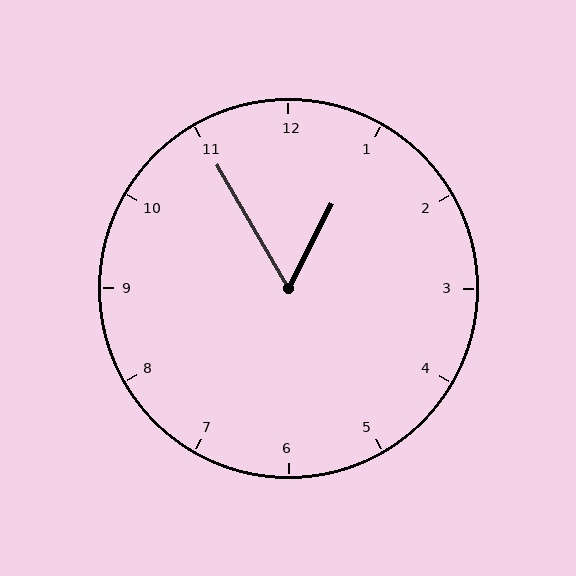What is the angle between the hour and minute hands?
Approximately 58 degrees.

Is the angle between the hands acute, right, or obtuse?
It is acute.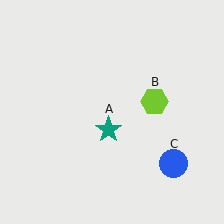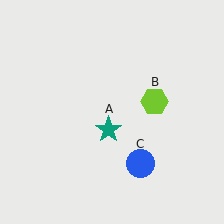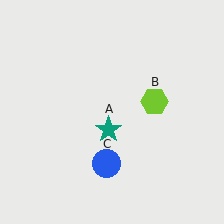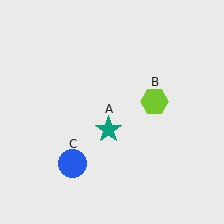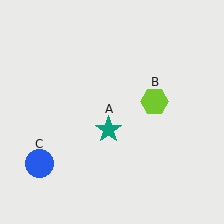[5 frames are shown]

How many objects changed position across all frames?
1 object changed position: blue circle (object C).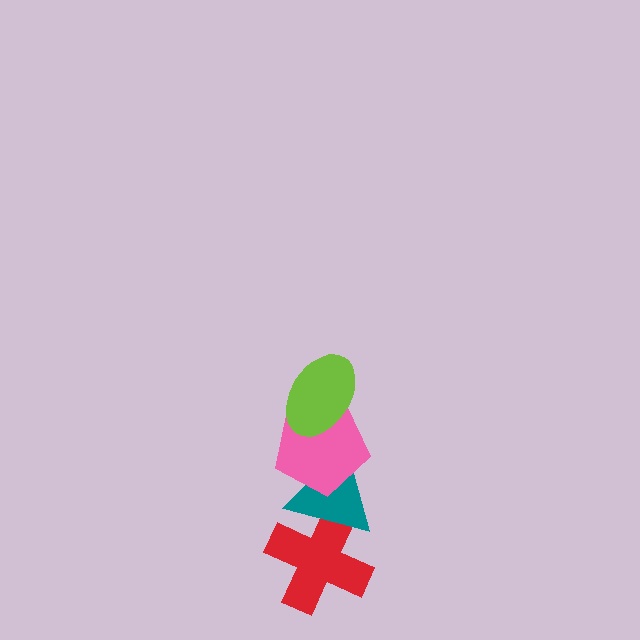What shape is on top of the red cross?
The teal triangle is on top of the red cross.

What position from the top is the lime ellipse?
The lime ellipse is 1st from the top.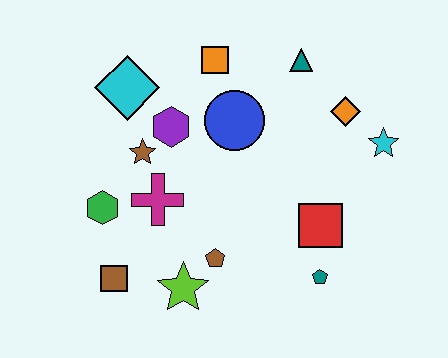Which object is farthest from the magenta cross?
The cyan star is farthest from the magenta cross.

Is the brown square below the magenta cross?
Yes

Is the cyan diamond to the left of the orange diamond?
Yes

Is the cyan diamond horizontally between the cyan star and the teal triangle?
No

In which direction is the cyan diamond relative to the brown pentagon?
The cyan diamond is above the brown pentagon.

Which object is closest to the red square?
The teal pentagon is closest to the red square.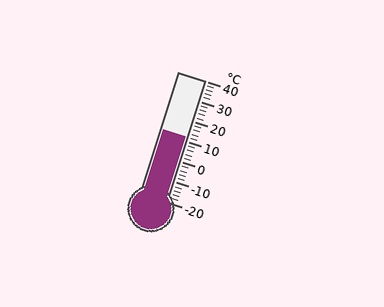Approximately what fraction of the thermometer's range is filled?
The thermometer is filled to approximately 55% of its range.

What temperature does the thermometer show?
The thermometer shows approximately 12°C.